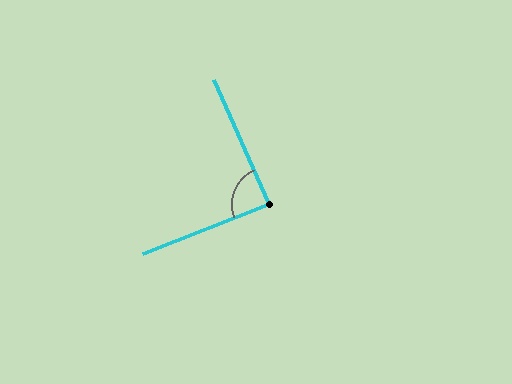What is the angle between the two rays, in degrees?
Approximately 87 degrees.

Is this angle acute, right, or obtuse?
It is approximately a right angle.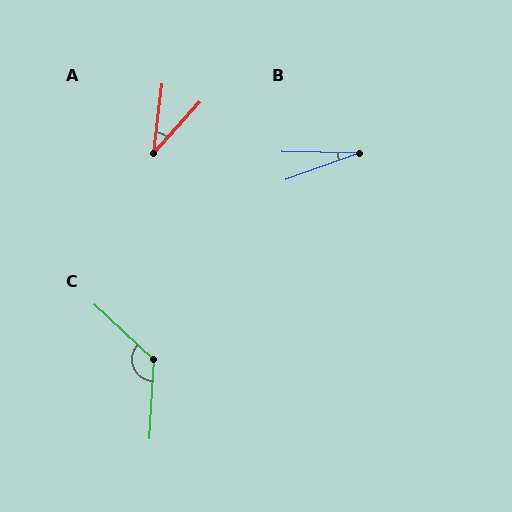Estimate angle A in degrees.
Approximately 36 degrees.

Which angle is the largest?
C, at approximately 130 degrees.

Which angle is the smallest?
B, at approximately 21 degrees.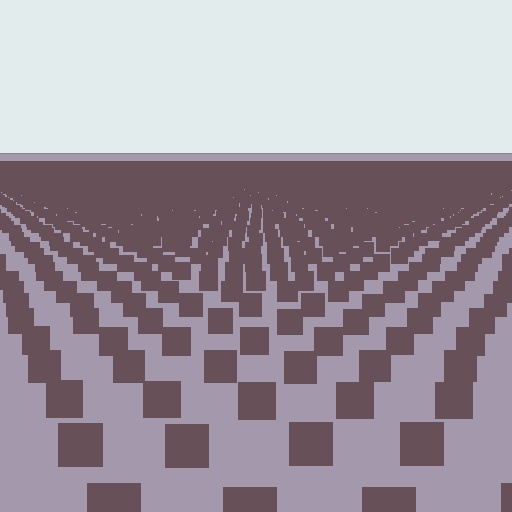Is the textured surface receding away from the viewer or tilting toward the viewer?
The surface is receding away from the viewer. Texture elements get smaller and denser toward the top.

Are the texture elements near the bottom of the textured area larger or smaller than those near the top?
Larger. Near the bottom, elements are closer to the viewer and appear at a bigger on-screen size.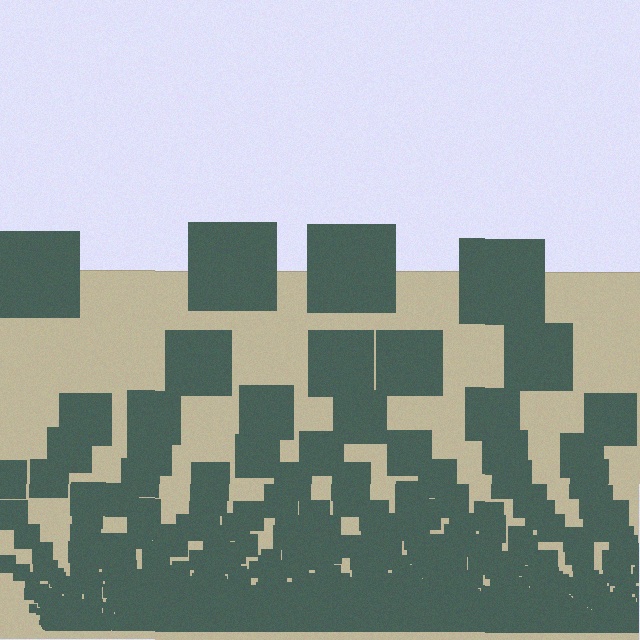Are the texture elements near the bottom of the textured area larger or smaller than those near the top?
Smaller. The gradient is inverted — elements near the bottom are smaller and denser.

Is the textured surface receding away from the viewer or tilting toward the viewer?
The surface appears to tilt toward the viewer. Texture elements get larger and sparser toward the top.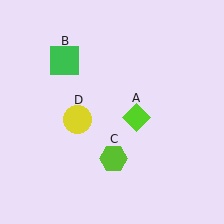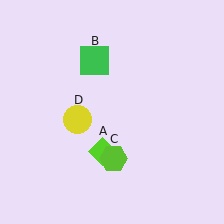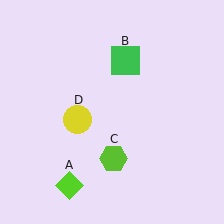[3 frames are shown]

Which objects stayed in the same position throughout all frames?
Lime hexagon (object C) and yellow circle (object D) remained stationary.